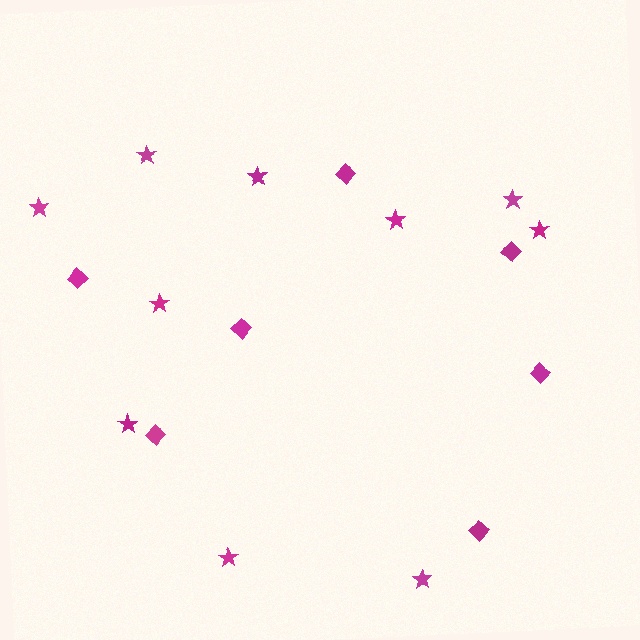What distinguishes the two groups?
There are 2 groups: one group of diamonds (7) and one group of stars (10).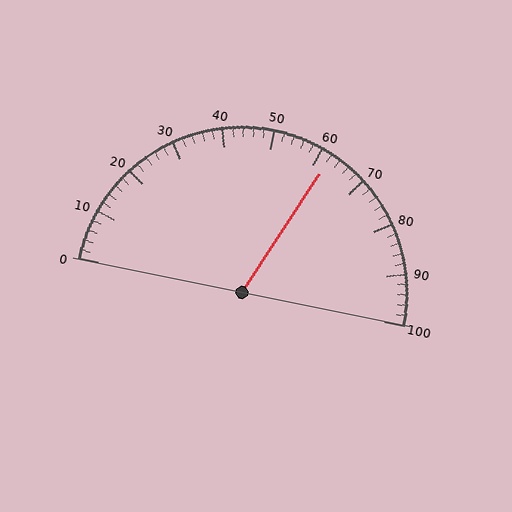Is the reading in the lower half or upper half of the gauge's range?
The reading is in the upper half of the range (0 to 100).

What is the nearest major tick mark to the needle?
The nearest major tick mark is 60.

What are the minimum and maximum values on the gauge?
The gauge ranges from 0 to 100.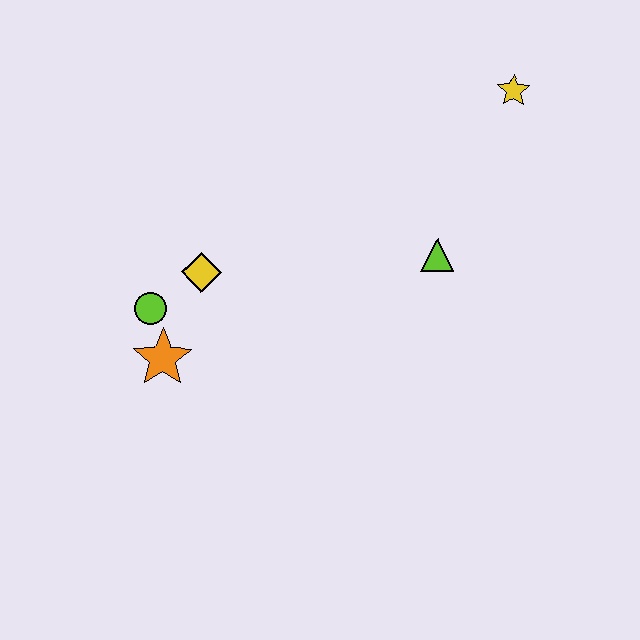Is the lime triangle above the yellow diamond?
Yes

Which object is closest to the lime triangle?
The yellow star is closest to the lime triangle.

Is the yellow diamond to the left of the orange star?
No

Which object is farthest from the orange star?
The yellow star is farthest from the orange star.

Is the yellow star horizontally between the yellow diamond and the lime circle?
No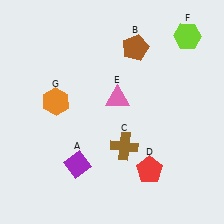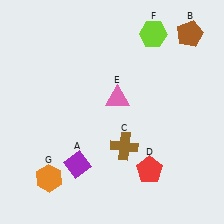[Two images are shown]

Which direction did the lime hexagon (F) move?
The lime hexagon (F) moved left.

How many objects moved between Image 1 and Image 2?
3 objects moved between the two images.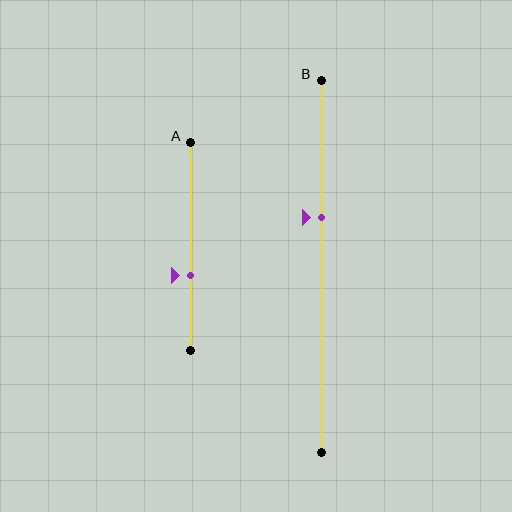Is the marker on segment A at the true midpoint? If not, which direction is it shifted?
No, the marker on segment A is shifted downward by about 14% of the segment length.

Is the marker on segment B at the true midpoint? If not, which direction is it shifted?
No, the marker on segment B is shifted upward by about 13% of the segment length.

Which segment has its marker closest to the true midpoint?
Segment B has its marker closest to the true midpoint.